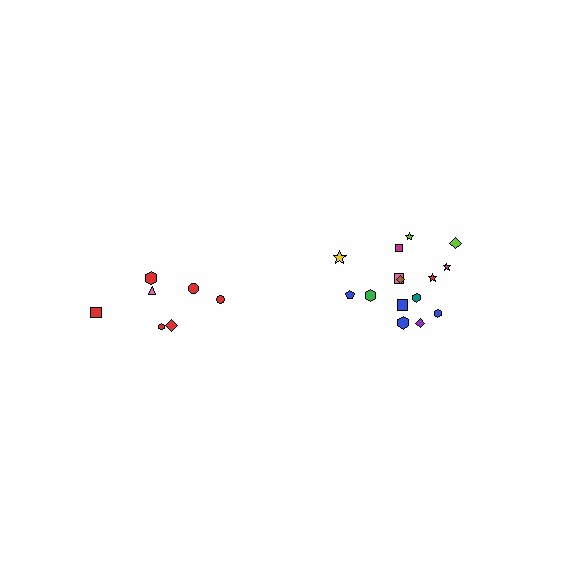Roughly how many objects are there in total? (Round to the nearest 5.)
Roughly 20 objects in total.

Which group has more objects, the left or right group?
The right group.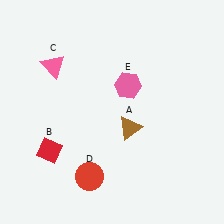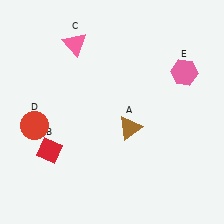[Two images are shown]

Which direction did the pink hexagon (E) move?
The pink hexagon (E) moved right.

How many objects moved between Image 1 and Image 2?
3 objects moved between the two images.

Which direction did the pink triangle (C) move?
The pink triangle (C) moved up.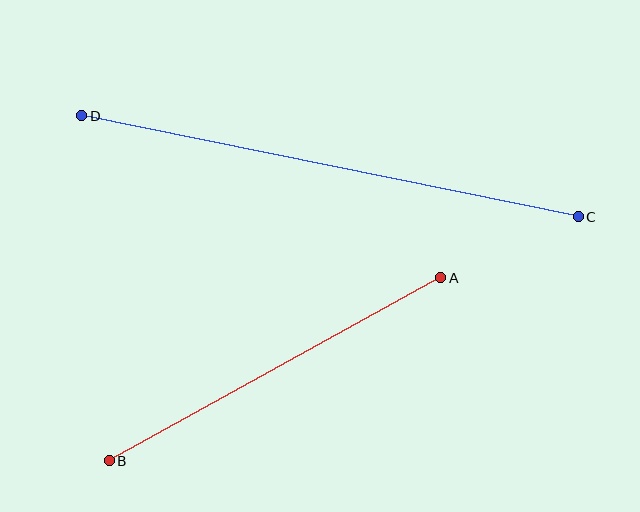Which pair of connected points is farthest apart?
Points C and D are farthest apart.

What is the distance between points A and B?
The distance is approximately 379 pixels.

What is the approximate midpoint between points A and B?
The midpoint is at approximately (275, 369) pixels.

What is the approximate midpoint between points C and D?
The midpoint is at approximately (330, 166) pixels.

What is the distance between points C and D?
The distance is approximately 507 pixels.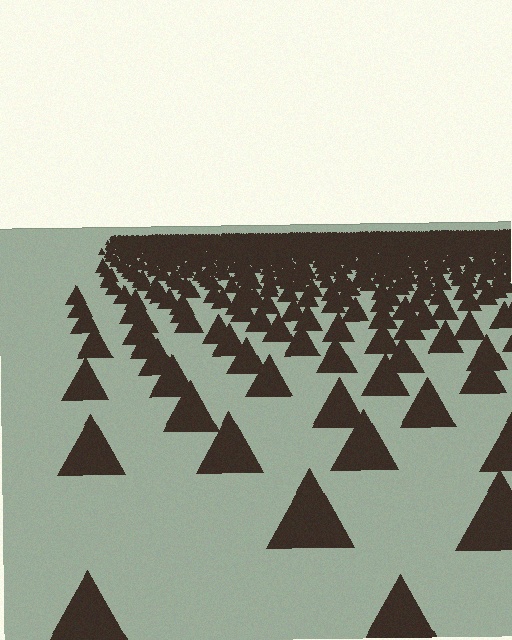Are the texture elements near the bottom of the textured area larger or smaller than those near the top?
Larger. Near the bottom, elements are closer to the viewer and appear at a bigger on-screen size.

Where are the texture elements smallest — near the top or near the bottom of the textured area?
Near the top.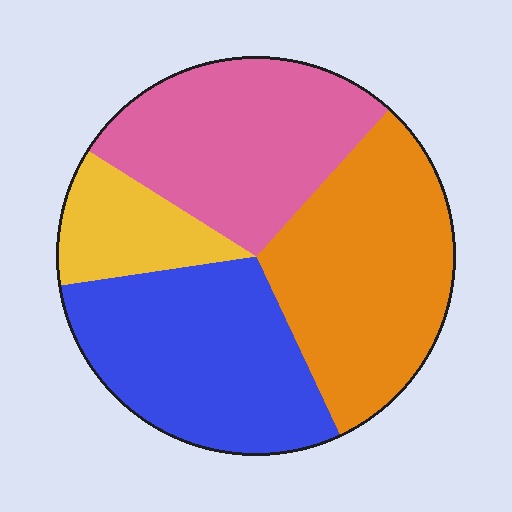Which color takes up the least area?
Yellow, at roughly 10%.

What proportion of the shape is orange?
Orange takes up about one third (1/3) of the shape.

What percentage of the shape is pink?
Pink covers about 30% of the shape.